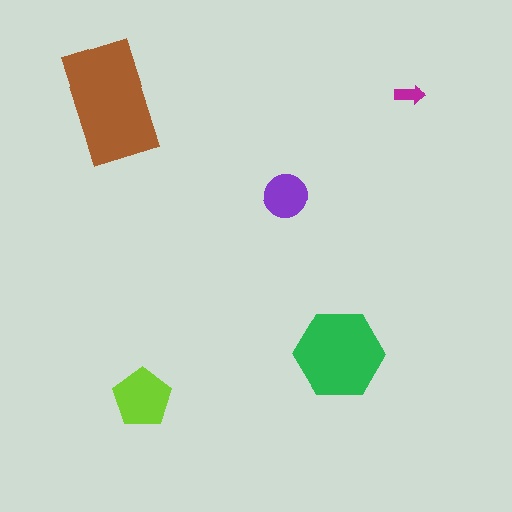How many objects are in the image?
There are 5 objects in the image.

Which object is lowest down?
The lime pentagon is bottommost.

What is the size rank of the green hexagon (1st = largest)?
2nd.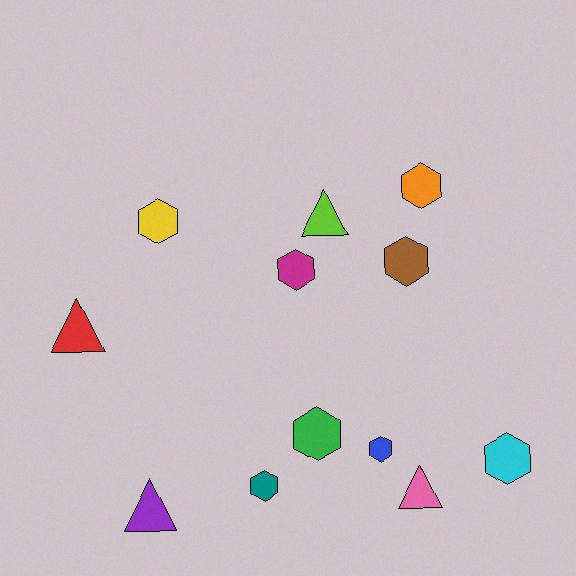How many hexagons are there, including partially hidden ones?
There are 8 hexagons.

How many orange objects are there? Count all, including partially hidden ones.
There is 1 orange object.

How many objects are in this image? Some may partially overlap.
There are 12 objects.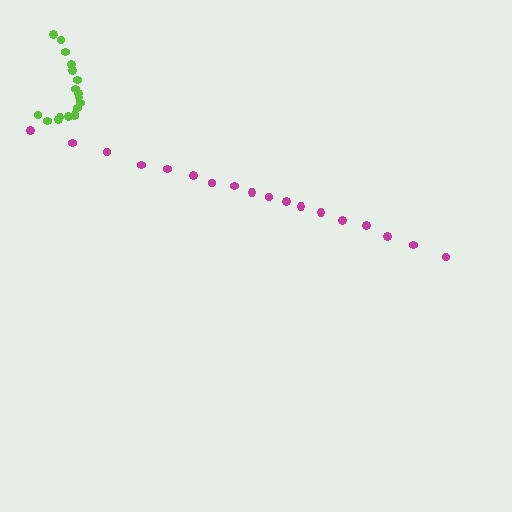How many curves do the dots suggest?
There are 2 distinct paths.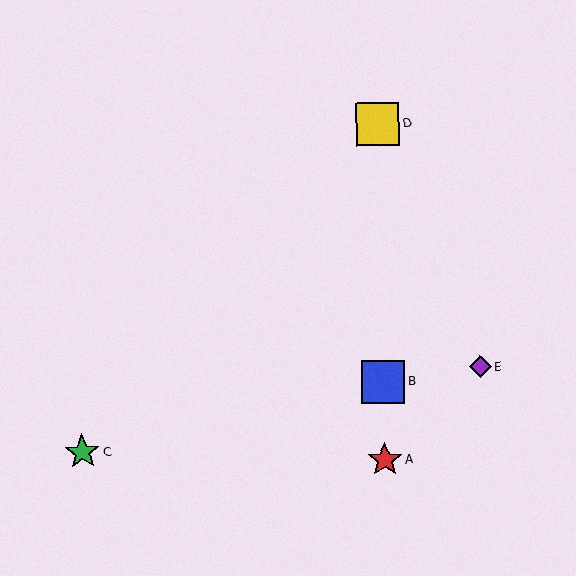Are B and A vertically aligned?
Yes, both are at x≈383.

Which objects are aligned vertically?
Objects A, B, D are aligned vertically.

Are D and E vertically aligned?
No, D is at x≈378 and E is at x≈480.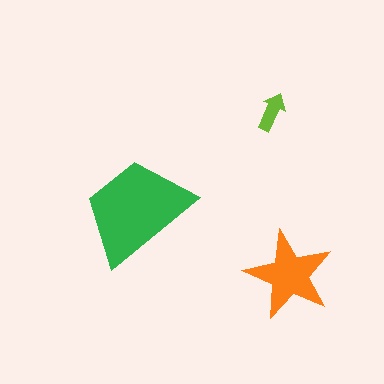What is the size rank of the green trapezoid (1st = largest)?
1st.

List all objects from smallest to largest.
The lime arrow, the orange star, the green trapezoid.